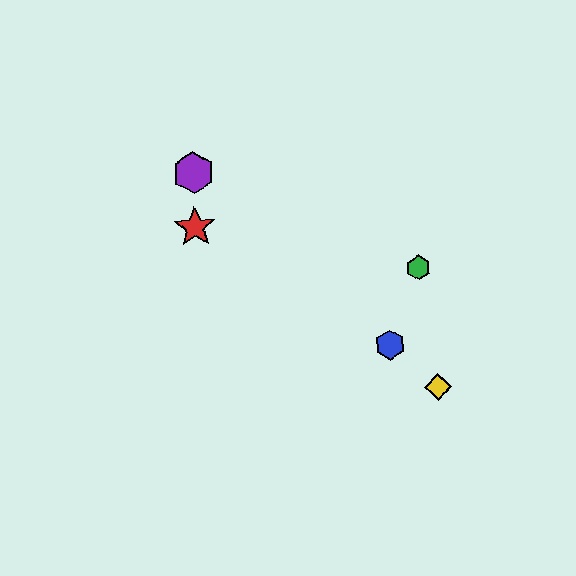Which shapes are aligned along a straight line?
The blue hexagon, the yellow diamond, the purple hexagon are aligned along a straight line.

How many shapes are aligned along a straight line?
3 shapes (the blue hexagon, the yellow diamond, the purple hexagon) are aligned along a straight line.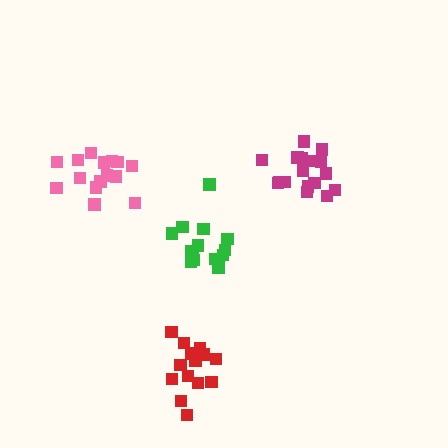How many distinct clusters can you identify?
There are 4 distinct clusters.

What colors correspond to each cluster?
The clusters are colored: red, magenta, green, pink.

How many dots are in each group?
Group 1: 14 dots, Group 2: 17 dots, Group 3: 14 dots, Group 4: 16 dots (61 total).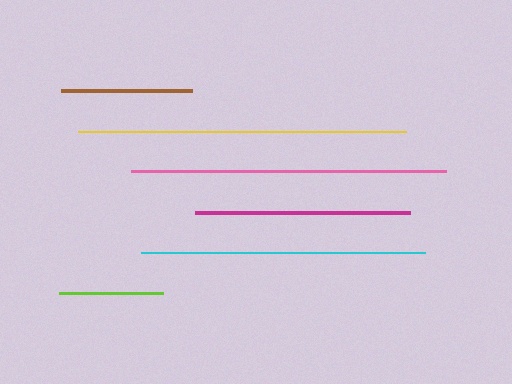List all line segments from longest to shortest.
From longest to shortest: yellow, pink, cyan, magenta, brown, lime.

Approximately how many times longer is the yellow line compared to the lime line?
The yellow line is approximately 3.2 times the length of the lime line.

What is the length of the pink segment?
The pink segment is approximately 315 pixels long.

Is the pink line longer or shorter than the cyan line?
The pink line is longer than the cyan line.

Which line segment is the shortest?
The lime line is the shortest at approximately 104 pixels.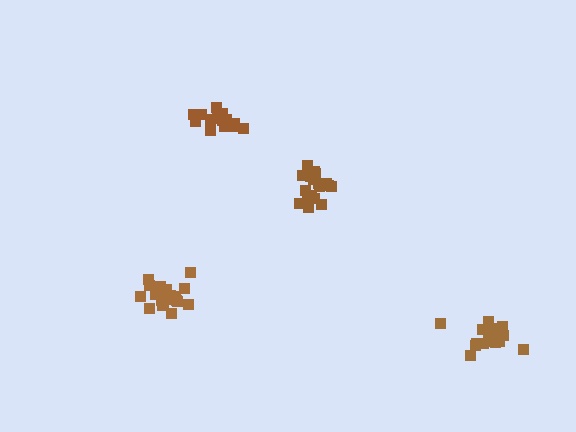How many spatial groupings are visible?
There are 4 spatial groupings.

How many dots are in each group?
Group 1: 18 dots, Group 2: 19 dots, Group 3: 17 dots, Group 4: 20 dots (74 total).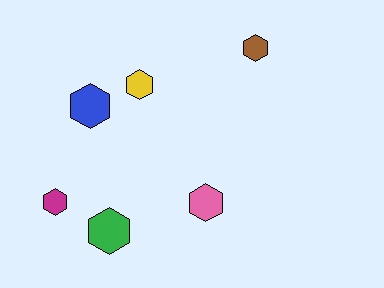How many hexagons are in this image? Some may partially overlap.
There are 6 hexagons.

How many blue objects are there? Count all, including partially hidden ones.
There is 1 blue object.